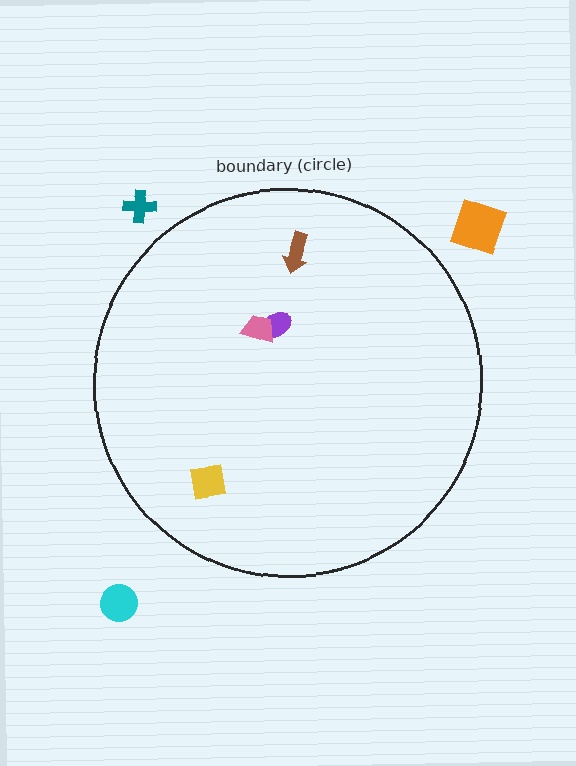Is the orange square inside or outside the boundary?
Outside.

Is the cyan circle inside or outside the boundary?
Outside.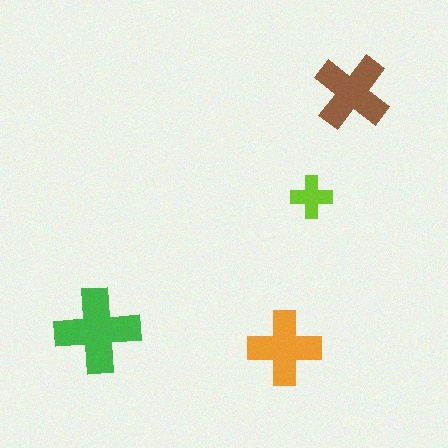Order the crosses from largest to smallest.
the green one, the brown one, the orange one, the lime one.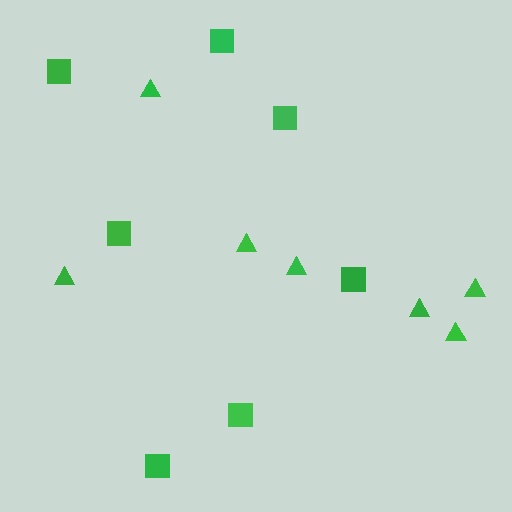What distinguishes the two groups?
There are 2 groups: one group of squares (7) and one group of triangles (7).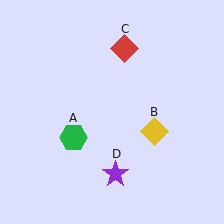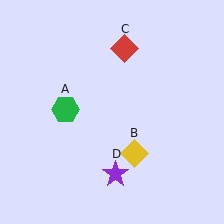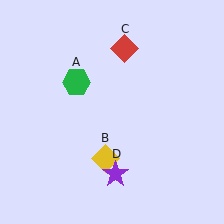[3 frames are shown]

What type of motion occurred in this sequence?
The green hexagon (object A), yellow diamond (object B) rotated clockwise around the center of the scene.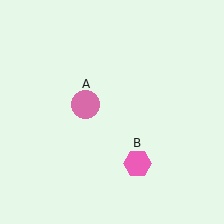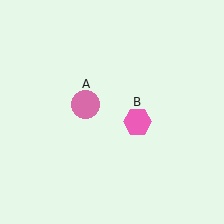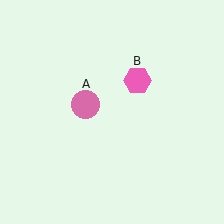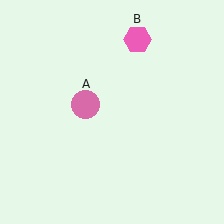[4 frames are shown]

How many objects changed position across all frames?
1 object changed position: pink hexagon (object B).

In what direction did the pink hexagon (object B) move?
The pink hexagon (object B) moved up.